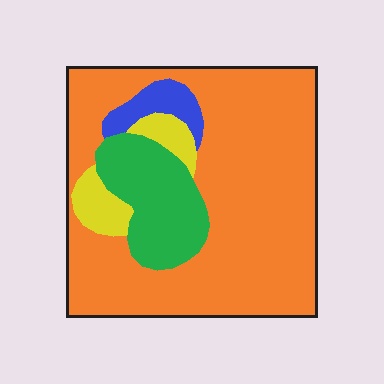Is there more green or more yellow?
Green.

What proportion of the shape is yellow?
Yellow covers 7% of the shape.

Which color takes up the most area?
Orange, at roughly 70%.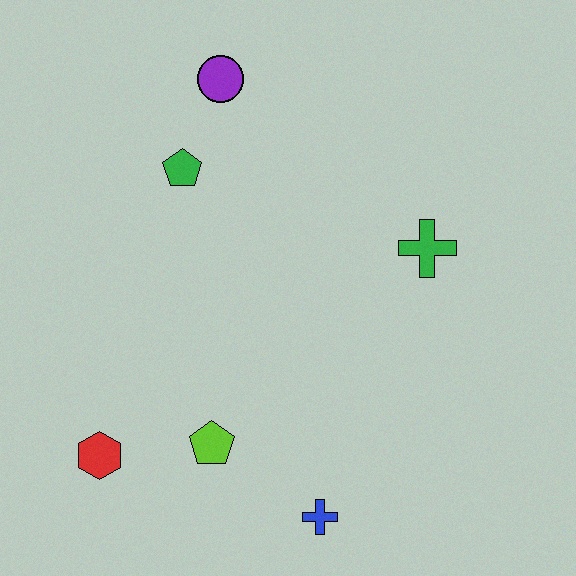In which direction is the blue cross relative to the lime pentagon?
The blue cross is to the right of the lime pentagon.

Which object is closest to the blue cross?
The lime pentagon is closest to the blue cross.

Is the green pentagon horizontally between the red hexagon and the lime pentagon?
Yes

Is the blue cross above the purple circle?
No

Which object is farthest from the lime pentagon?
The purple circle is farthest from the lime pentagon.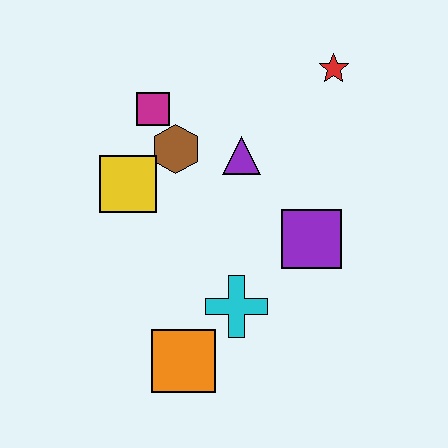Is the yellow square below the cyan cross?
No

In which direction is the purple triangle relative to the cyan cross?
The purple triangle is above the cyan cross.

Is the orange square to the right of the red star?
No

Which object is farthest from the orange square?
The red star is farthest from the orange square.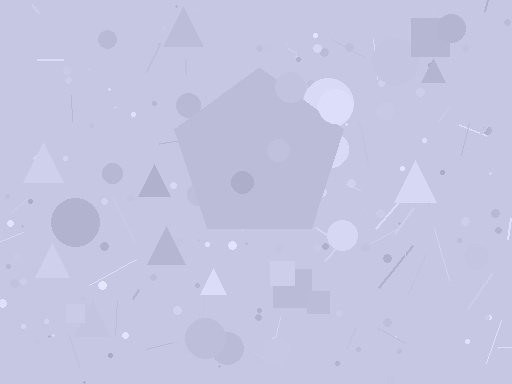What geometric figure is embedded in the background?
A pentagon is embedded in the background.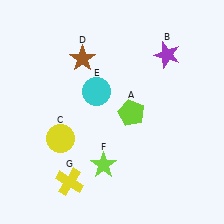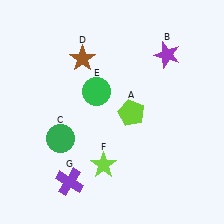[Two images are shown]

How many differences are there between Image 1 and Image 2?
There are 3 differences between the two images.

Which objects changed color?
C changed from yellow to green. E changed from cyan to green. G changed from yellow to purple.